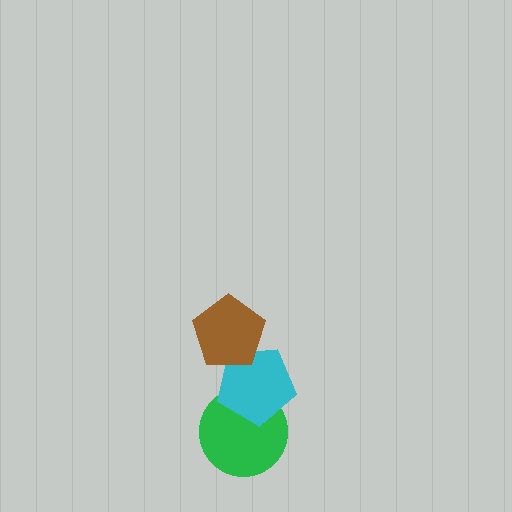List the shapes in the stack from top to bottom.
From top to bottom: the brown pentagon, the cyan pentagon, the green circle.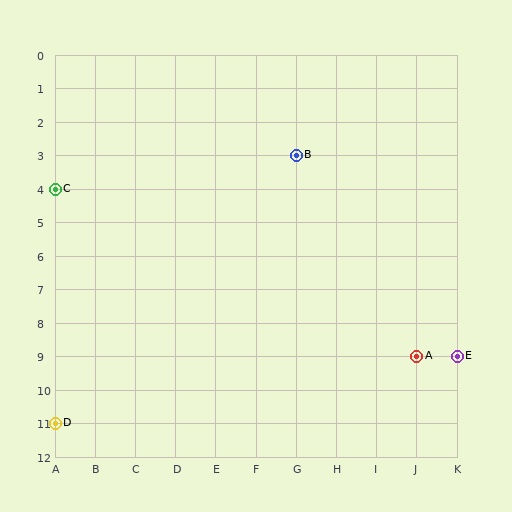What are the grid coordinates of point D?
Point D is at grid coordinates (A, 11).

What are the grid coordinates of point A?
Point A is at grid coordinates (J, 9).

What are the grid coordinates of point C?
Point C is at grid coordinates (A, 4).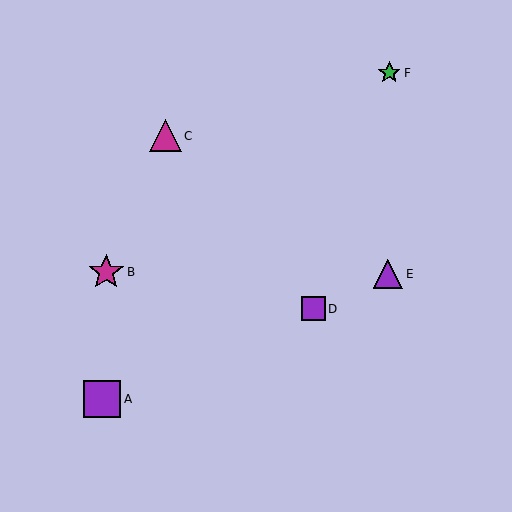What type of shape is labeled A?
Shape A is a purple square.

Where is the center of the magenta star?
The center of the magenta star is at (106, 272).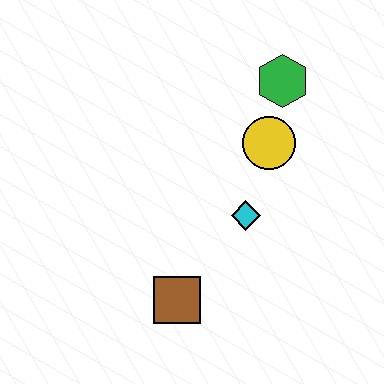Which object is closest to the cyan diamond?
The yellow circle is closest to the cyan diamond.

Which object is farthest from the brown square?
The green hexagon is farthest from the brown square.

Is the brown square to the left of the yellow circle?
Yes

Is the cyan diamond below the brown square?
No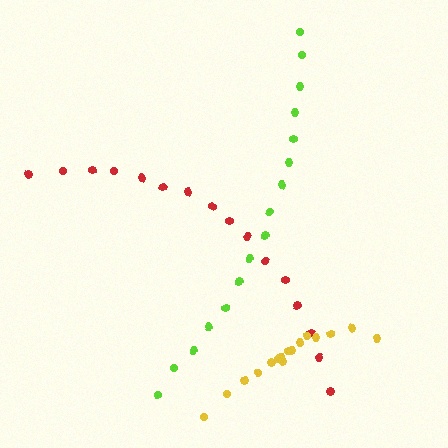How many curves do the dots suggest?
There are 3 distinct paths.